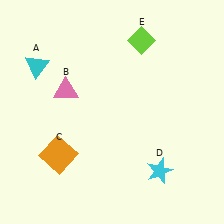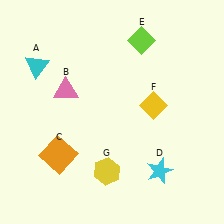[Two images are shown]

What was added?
A yellow diamond (F), a yellow hexagon (G) were added in Image 2.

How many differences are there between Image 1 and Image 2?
There are 2 differences between the two images.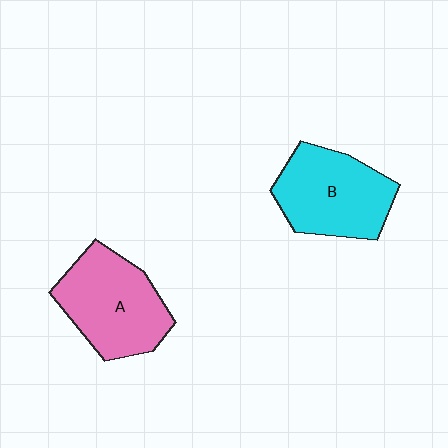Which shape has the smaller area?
Shape B (cyan).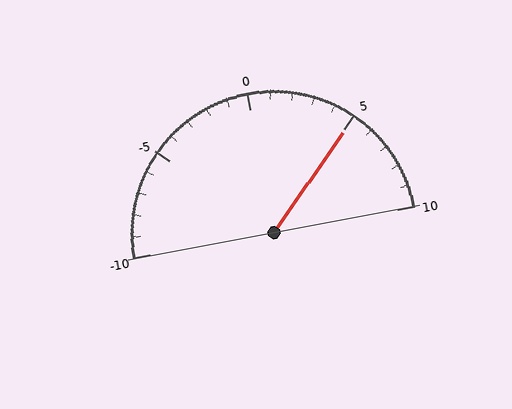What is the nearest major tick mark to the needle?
The nearest major tick mark is 5.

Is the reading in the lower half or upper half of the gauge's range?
The reading is in the upper half of the range (-10 to 10).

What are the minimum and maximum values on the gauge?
The gauge ranges from -10 to 10.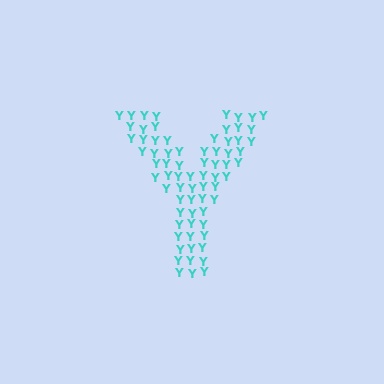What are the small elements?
The small elements are letter Y's.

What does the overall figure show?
The overall figure shows the letter Y.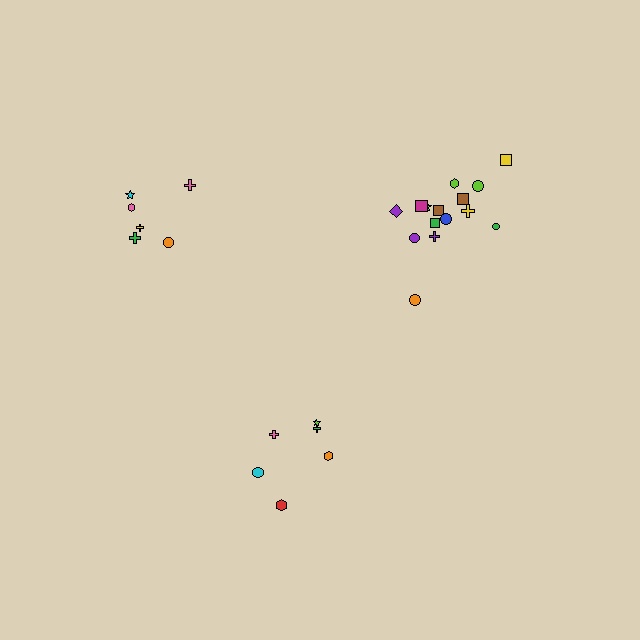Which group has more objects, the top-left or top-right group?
The top-right group.